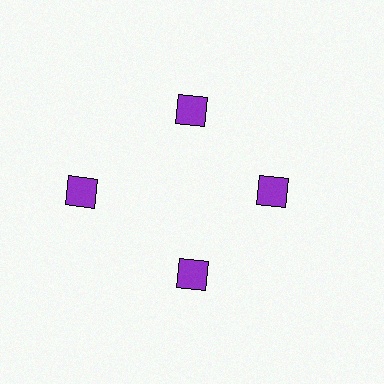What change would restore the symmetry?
The symmetry would be restored by moving it inward, back onto the ring so that all 4 squares sit at equal angles and equal distance from the center.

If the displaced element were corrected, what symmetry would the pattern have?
It would have 4-fold rotational symmetry — the pattern would map onto itself every 90 degrees.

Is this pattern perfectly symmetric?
No. The 4 purple squares are arranged in a ring, but one element near the 9 o'clock position is pushed outward from the center, breaking the 4-fold rotational symmetry.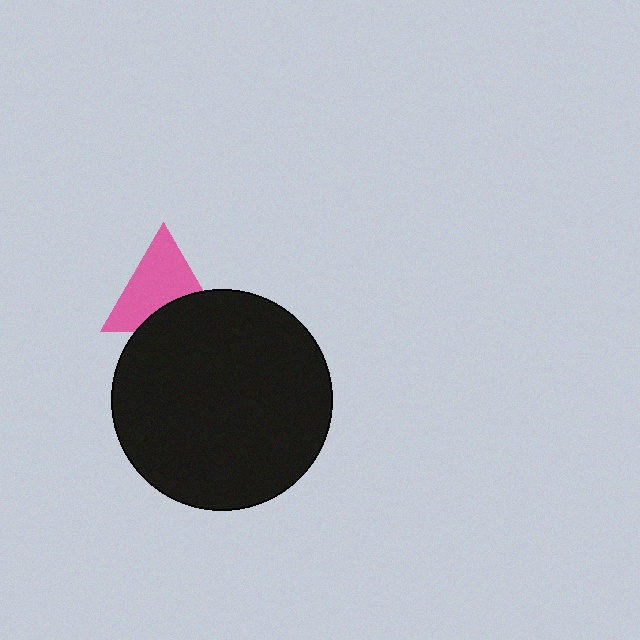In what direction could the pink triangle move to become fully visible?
The pink triangle could move up. That would shift it out from behind the black circle entirely.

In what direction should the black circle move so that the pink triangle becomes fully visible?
The black circle should move down. That is the shortest direction to clear the overlap and leave the pink triangle fully visible.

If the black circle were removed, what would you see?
You would see the complete pink triangle.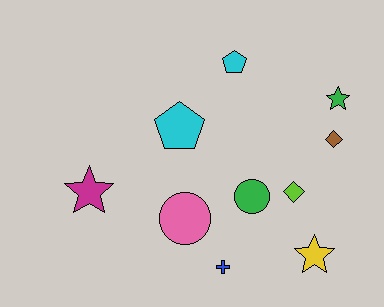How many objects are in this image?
There are 10 objects.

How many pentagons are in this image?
There are 2 pentagons.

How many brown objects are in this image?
There is 1 brown object.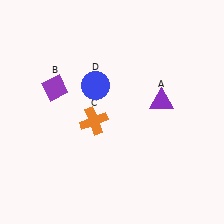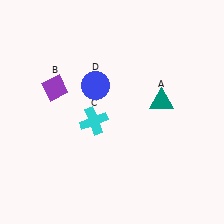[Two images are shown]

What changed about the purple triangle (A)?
In Image 1, A is purple. In Image 2, it changed to teal.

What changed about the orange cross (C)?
In Image 1, C is orange. In Image 2, it changed to cyan.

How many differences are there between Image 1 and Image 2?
There are 2 differences between the two images.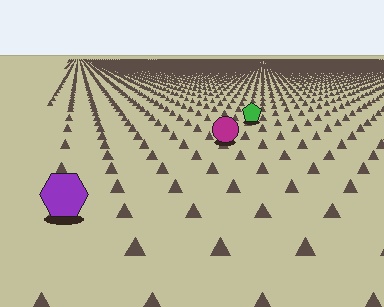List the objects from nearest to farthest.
From nearest to farthest: the purple hexagon, the magenta circle, the green pentagon.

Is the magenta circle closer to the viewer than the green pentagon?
Yes. The magenta circle is closer — you can tell from the texture gradient: the ground texture is coarser near it.